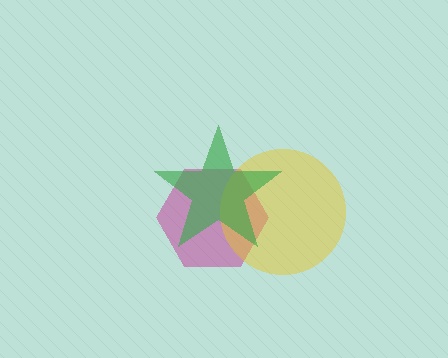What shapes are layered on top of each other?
The layered shapes are: a magenta hexagon, a yellow circle, a green star.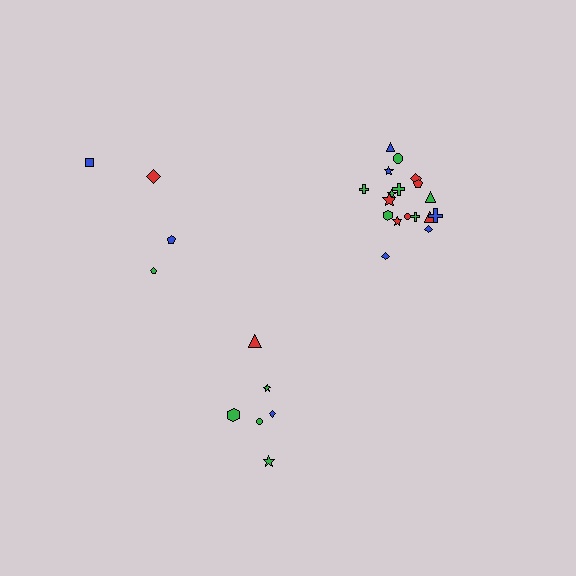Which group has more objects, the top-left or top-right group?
The top-right group.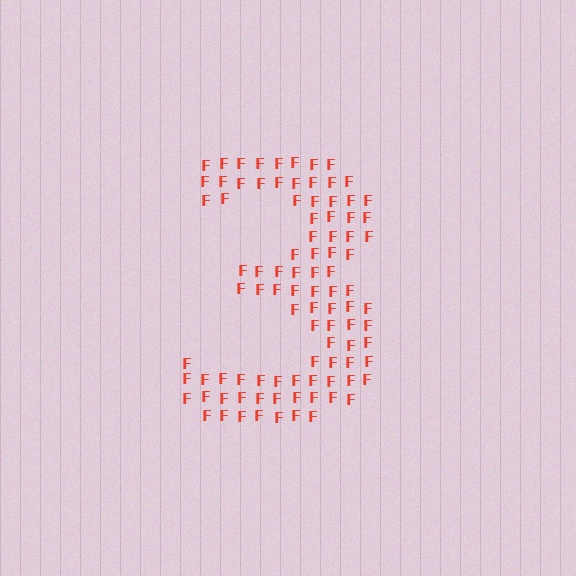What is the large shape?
The large shape is the digit 3.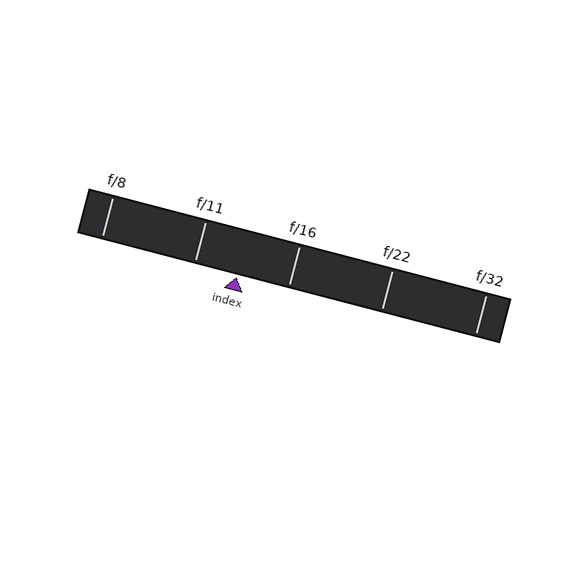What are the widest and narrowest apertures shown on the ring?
The widest aperture shown is f/8 and the narrowest is f/32.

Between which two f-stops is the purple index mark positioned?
The index mark is between f/11 and f/16.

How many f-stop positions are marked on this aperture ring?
There are 5 f-stop positions marked.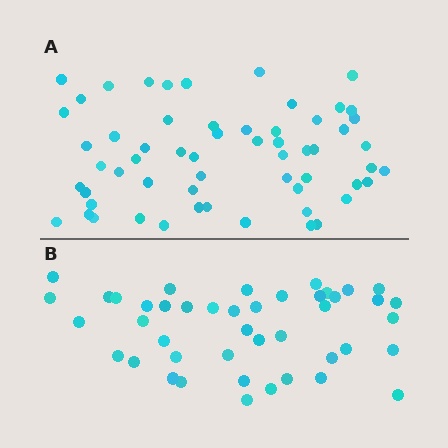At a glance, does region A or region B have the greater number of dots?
Region A (the top region) has more dots.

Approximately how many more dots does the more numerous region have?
Region A has approximately 15 more dots than region B.